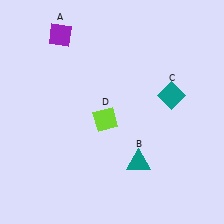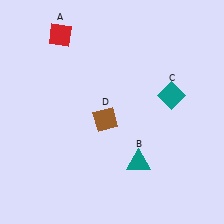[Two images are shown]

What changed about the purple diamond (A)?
In Image 1, A is purple. In Image 2, it changed to red.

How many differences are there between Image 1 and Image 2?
There are 2 differences between the two images.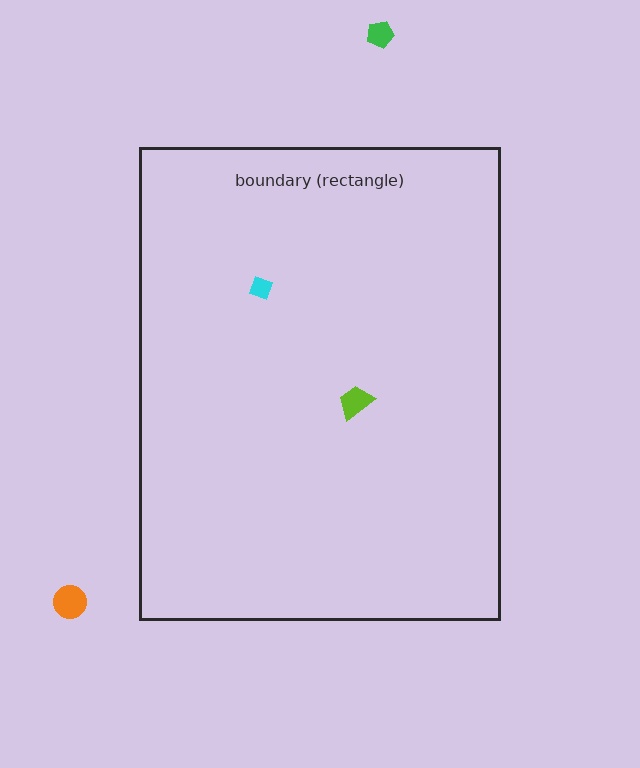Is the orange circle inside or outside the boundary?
Outside.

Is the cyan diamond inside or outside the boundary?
Inside.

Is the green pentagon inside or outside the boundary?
Outside.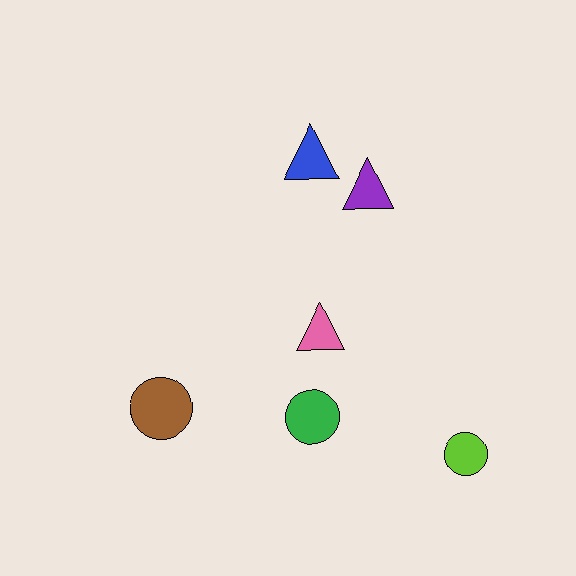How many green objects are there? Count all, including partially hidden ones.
There is 1 green object.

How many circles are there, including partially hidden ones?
There are 3 circles.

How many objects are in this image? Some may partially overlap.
There are 6 objects.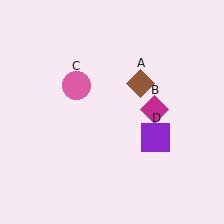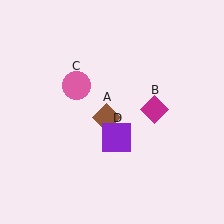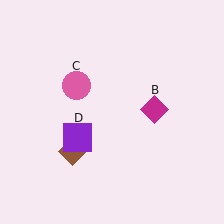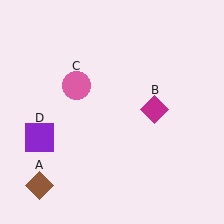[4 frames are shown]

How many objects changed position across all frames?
2 objects changed position: brown diamond (object A), purple square (object D).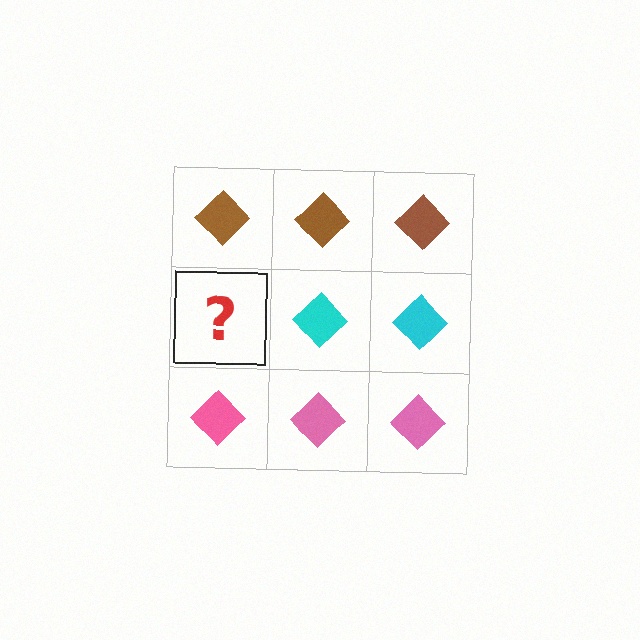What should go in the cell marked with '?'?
The missing cell should contain a cyan diamond.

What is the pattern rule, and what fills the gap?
The rule is that each row has a consistent color. The gap should be filled with a cyan diamond.